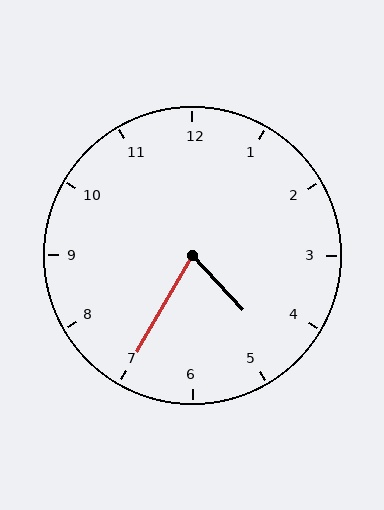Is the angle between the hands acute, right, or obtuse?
It is acute.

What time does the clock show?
4:35.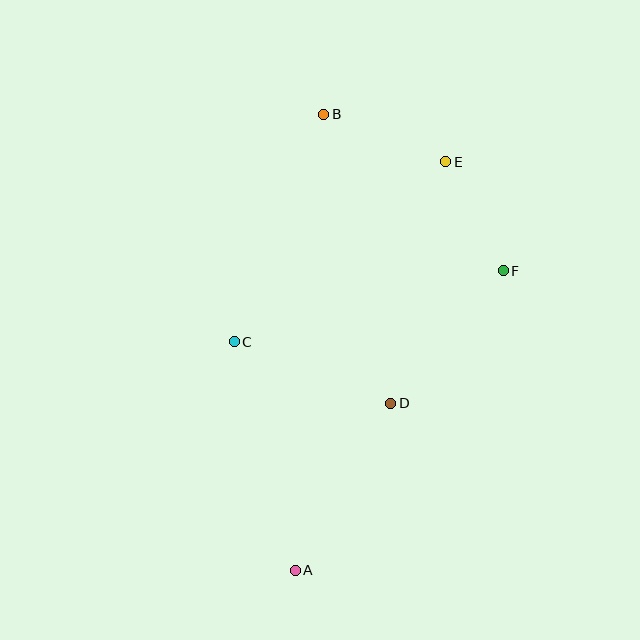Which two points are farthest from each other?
Points A and B are farthest from each other.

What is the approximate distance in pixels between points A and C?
The distance between A and C is approximately 237 pixels.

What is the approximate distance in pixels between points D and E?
The distance between D and E is approximately 248 pixels.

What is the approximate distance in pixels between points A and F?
The distance between A and F is approximately 365 pixels.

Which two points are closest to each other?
Points E and F are closest to each other.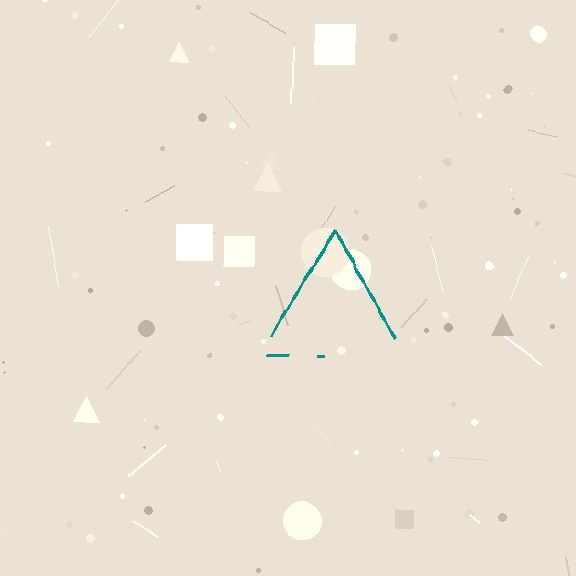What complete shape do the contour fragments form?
The contour fragments form a triangle.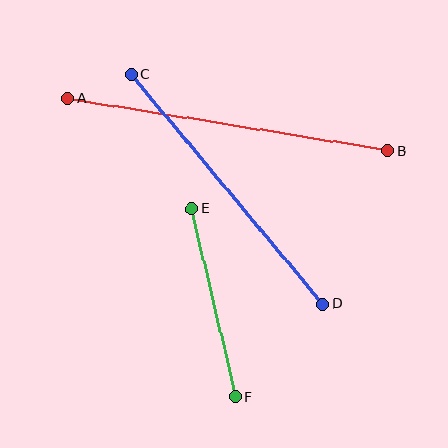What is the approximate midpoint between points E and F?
The midpoint is at approximately (214, 303) pixels.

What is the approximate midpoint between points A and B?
The midpoint is at approximately (228, 124) pixels.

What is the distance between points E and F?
The distance is approximately 193 pixels.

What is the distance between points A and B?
The distance is approximately 324 pixels.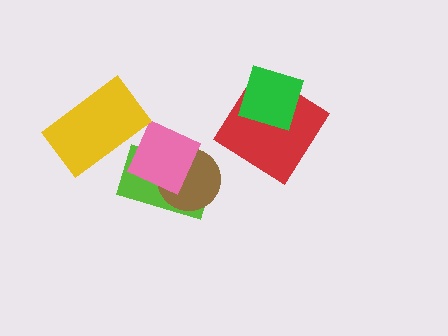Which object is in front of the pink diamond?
The yellow rectangle is in front of the pink diamond.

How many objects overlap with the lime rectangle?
2 objects overlap with the lime rectangle.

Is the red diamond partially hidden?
Yes, it is partially covered by another shape.